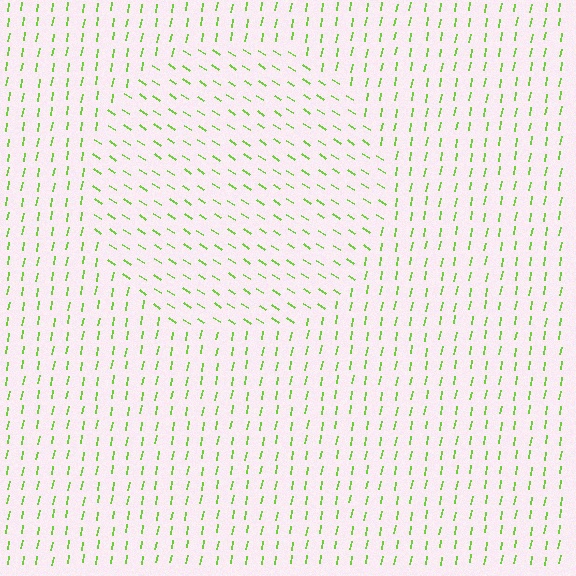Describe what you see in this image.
The image is filled with small lime line segments. A circle region in the image has lines oriented differently from the surrounding lines, creating a visible texture boundary.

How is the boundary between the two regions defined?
The boundary is defined purely by a change in line orientation (approximately 67 degrees difference). All lines are the same color and thickness.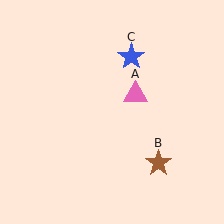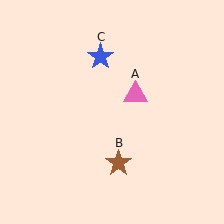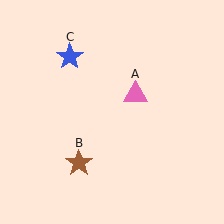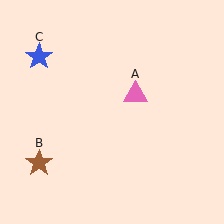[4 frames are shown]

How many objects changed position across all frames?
2 objects changed position: brown star (object B), blue star (object C).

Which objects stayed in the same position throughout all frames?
Pink triangle (object A) remained stationary.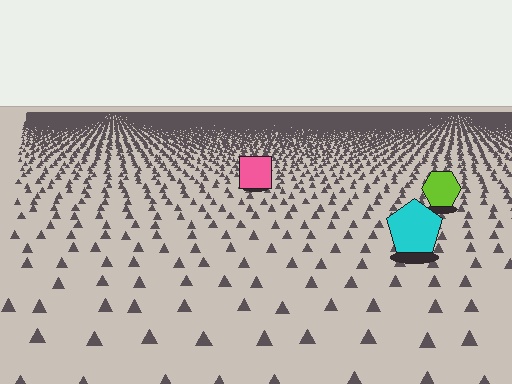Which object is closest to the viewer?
The cyan pentagon is closest. The texture marks near it are larger and more spread out.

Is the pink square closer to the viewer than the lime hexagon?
No. The lime hexagon is closer — you can tell from the texture gradient: the ground texture is coarser near it.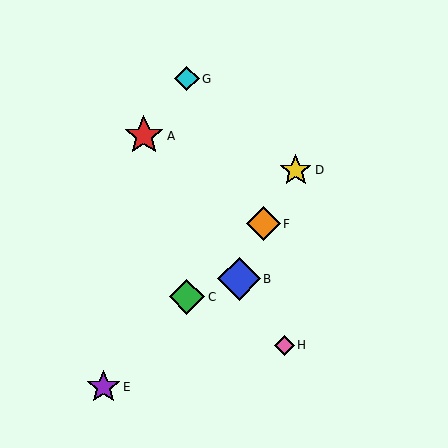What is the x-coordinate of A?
Object A is at x≈144.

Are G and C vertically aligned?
Yes, both are at x≈187.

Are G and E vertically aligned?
No, G is at x≈187 and E is at x≈104.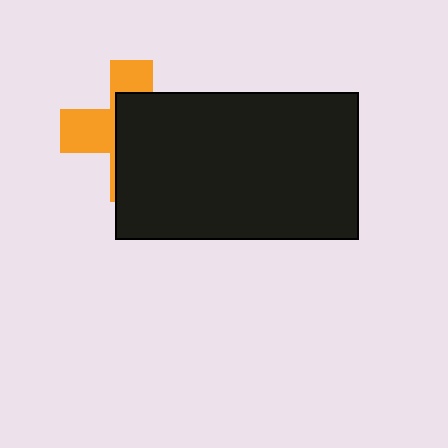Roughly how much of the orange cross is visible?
A small part of it is visible (roughly 40%).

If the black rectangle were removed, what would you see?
You would see the complete orange cross.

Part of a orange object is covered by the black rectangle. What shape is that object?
It is a cross.